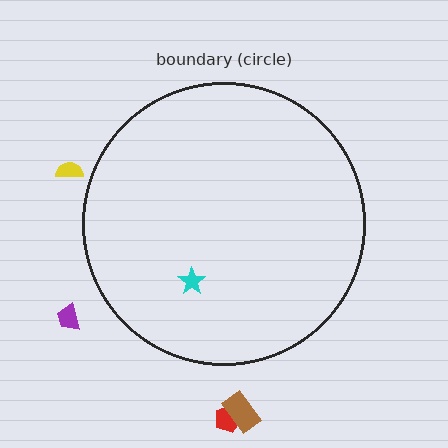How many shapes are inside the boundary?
1 inside, 4 outside.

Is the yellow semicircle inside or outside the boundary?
Outside.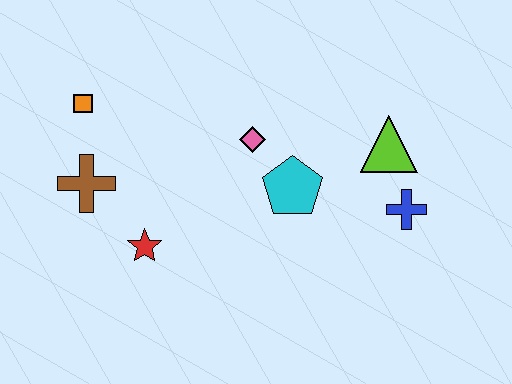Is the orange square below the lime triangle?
No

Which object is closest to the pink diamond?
The cyan pentagon is closest to the pink diamond.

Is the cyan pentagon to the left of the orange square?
No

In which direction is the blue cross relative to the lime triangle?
The blue cross is below the lime triangle.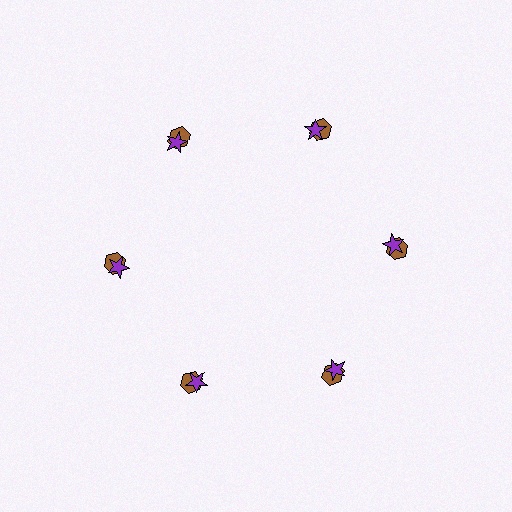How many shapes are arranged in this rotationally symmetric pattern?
There are 12 shapes, arranged in 6 groups of 2.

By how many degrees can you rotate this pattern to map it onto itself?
The pattern maps onto itself every 60 degrees of rotation.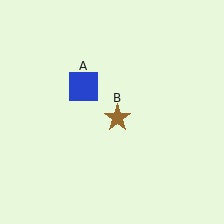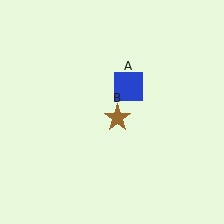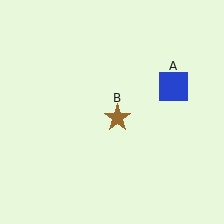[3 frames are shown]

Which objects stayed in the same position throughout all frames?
Brown star (object B) remained stationary.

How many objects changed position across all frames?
1 object changed position: blue square (object A).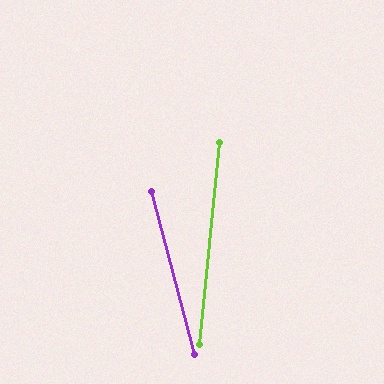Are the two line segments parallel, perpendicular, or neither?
Neither parallel nor perpendicular — they differ by about 21°.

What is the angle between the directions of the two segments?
Approximately 21 degrees.